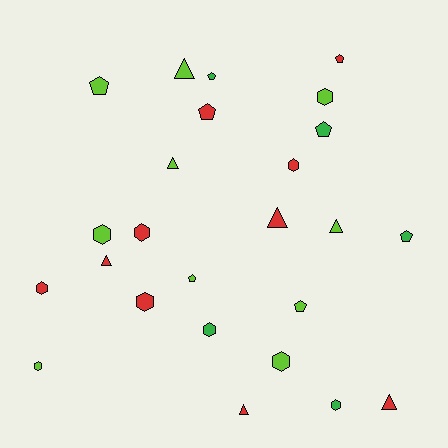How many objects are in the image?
There are 25 objects.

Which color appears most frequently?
Lime, with 10 objects.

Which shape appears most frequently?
Hexagon, with 10 objects.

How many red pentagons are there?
There are 2 red pentagons.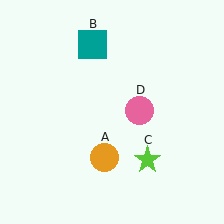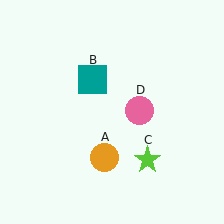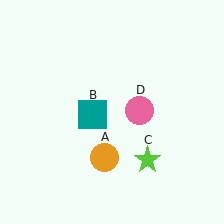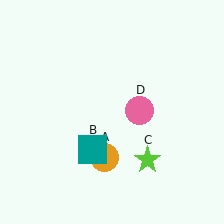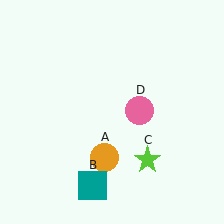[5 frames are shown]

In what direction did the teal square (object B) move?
The teal square (object B) moved down.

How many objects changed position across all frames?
1 object changed position: teal square (object B).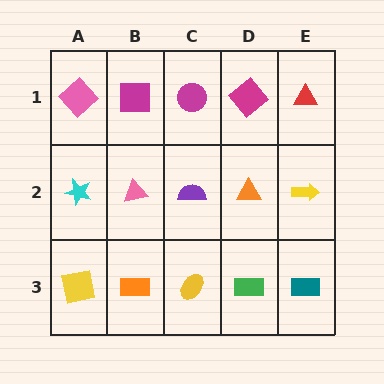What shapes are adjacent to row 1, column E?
A yellow arrow (row 2, column E), a magenta diamond (row 1, column D).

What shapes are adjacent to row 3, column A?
A cyan star (row 2, column A), an orange rectangle (row 3, column B).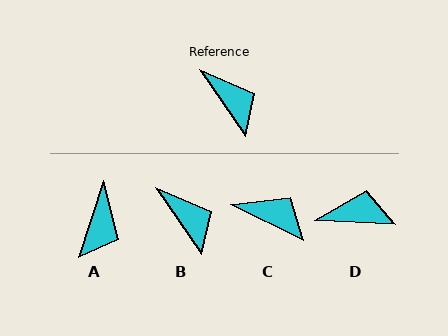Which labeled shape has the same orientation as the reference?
B.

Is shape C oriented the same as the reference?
No, it is off by about 29 degrees.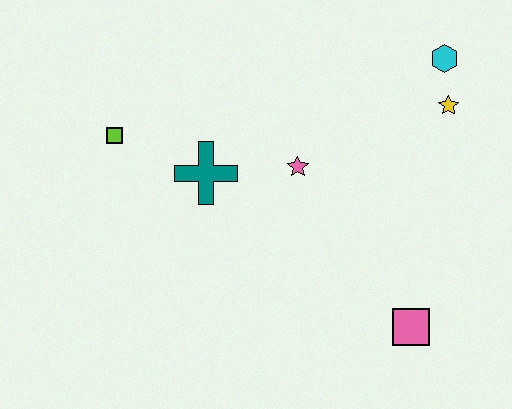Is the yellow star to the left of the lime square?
No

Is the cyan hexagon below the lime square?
No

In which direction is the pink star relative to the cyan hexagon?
The pink star is to the left of the cyan hexagon.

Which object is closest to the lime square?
The teal cross is closest to the lime square.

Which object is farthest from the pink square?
The lime square is farthest from the pink square.